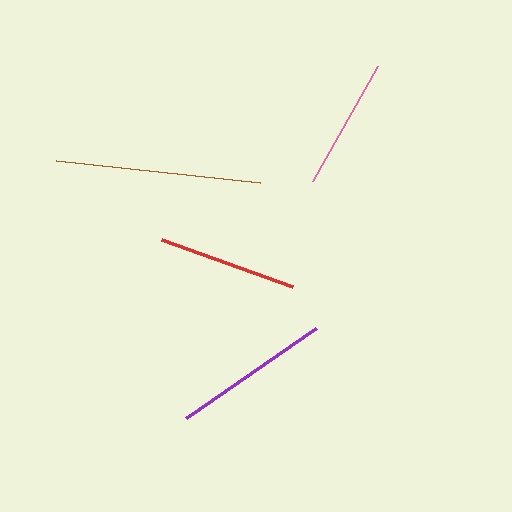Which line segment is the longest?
The brown line is the longest at approximately 205 pixels.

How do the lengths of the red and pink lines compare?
The red and pink lines are approximately the same length.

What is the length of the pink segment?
The pink segment is approximately 132 pixels long.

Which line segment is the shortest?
The pink line is the shortest at approximately 132 pixels.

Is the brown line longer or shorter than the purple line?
The brown line is longer than the purple line.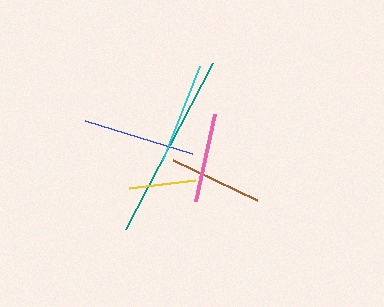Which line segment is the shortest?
The yellow line is the shortest at approximately 66 pixels.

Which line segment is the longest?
The teal line is the longest at approximately 187 pixels.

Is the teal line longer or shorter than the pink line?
The teal line is longer than the pink line.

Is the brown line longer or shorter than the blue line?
The blue line is longer than the brown line.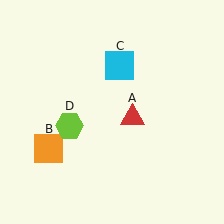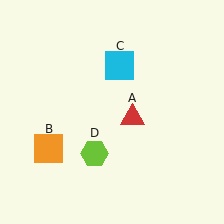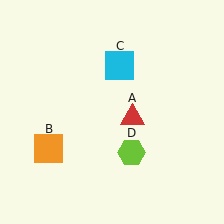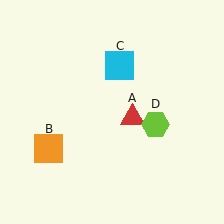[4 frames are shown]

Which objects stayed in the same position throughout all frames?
Red triangle (object A) and orange square (object B) and cyan square (object C) remained stationary.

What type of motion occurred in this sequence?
The lime hexagon (object D) rotated counterclockwise around the center of the scene.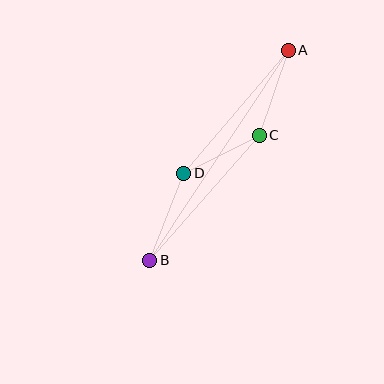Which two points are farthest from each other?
Points A and B are farthest from each other.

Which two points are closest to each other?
Points C and D are closest to each other.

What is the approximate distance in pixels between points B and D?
The distance between B and D is approximately 93 pixels.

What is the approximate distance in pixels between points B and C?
The distance between B and C is approximately 166 pixels.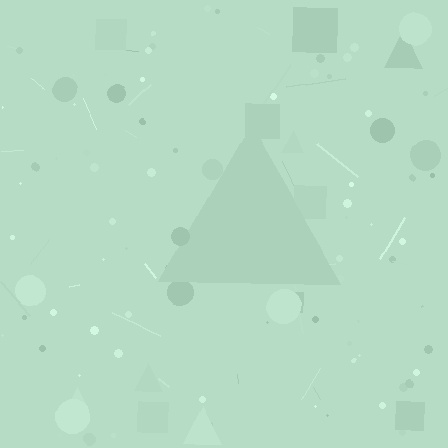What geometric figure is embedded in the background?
A triangle is embedded in the background.